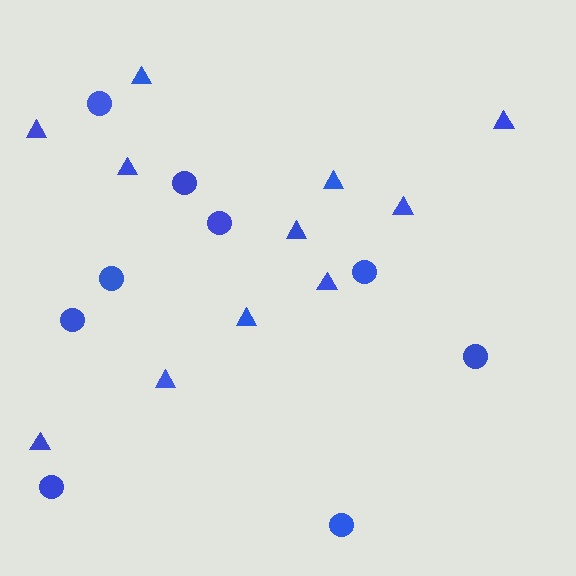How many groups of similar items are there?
There are 2 groups: one group of circles (9) and one group of triangles (11).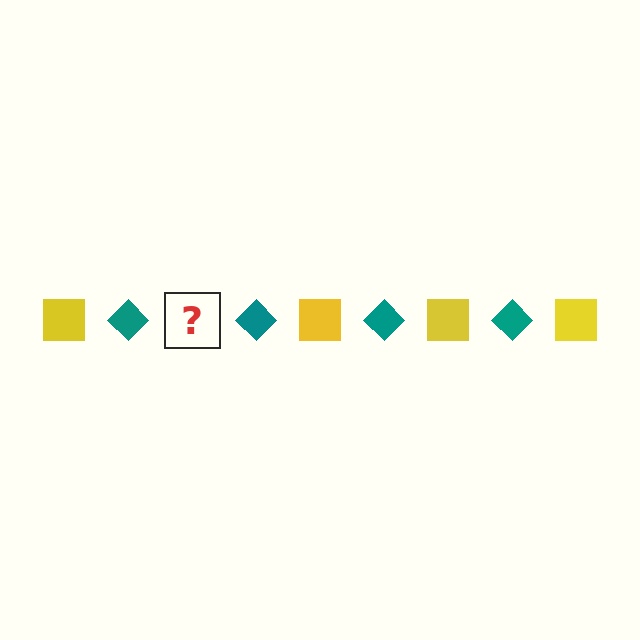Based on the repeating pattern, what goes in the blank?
The blank should be a yellow square.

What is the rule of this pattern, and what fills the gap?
The rule is that the pattern alternates between yellow square and teal diamond. The gap should be filled with a yellow square.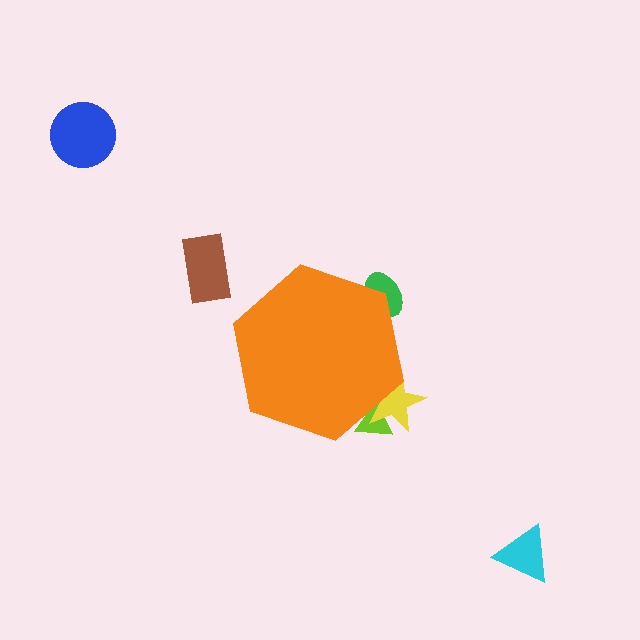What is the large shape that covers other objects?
An orange hexagon.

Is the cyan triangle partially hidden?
No, the cyan triangle is fully visible.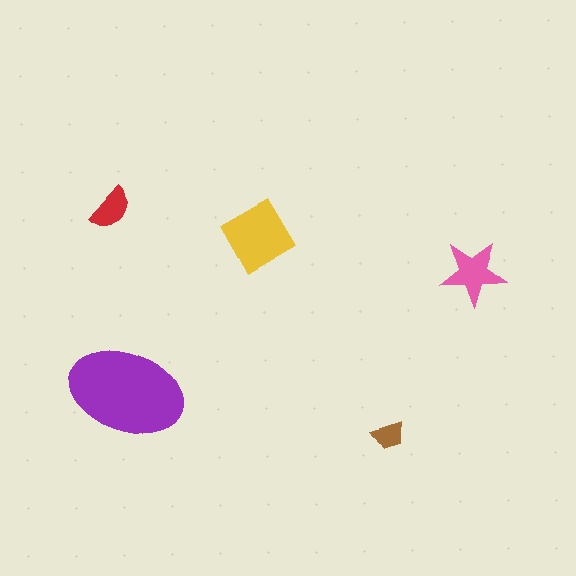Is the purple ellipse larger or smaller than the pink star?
Larger.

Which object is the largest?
The purple ellipse.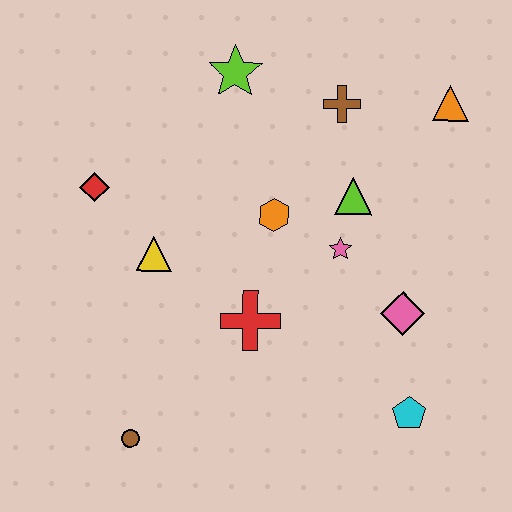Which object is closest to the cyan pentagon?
The pink diamond is closest to the cyan pentagon.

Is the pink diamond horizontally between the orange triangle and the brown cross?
Yes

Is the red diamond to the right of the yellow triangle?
No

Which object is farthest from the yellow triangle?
The orange triangle is farthest from the yellow triangle.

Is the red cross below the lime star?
Yes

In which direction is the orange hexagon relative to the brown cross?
The orange hexagon is below the brown cross.